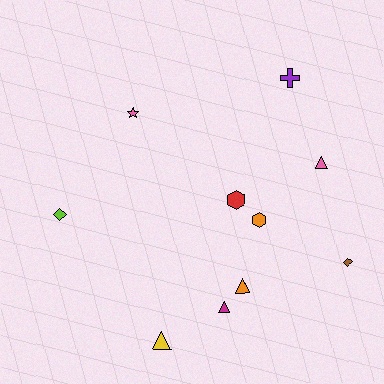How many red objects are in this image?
There is 1 red object.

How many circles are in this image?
There are no circles.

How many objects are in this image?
There are 10 objects.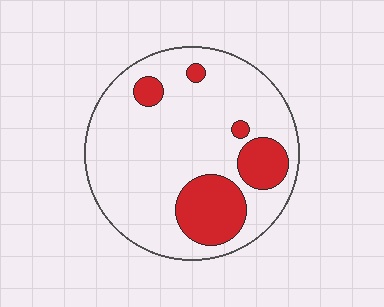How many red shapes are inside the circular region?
5.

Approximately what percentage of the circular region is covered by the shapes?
Approximately 20%.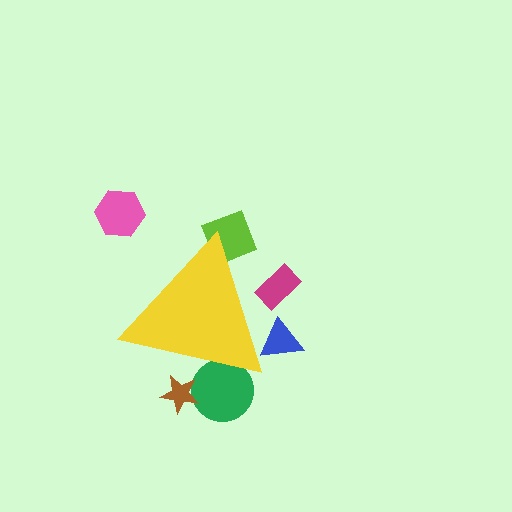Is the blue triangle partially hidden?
Yes, the blue triangle is partially hidden behind the yellow triangle.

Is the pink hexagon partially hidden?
No, the pink hexagon is fully visible.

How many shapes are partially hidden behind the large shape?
5 shapes are partially hidden.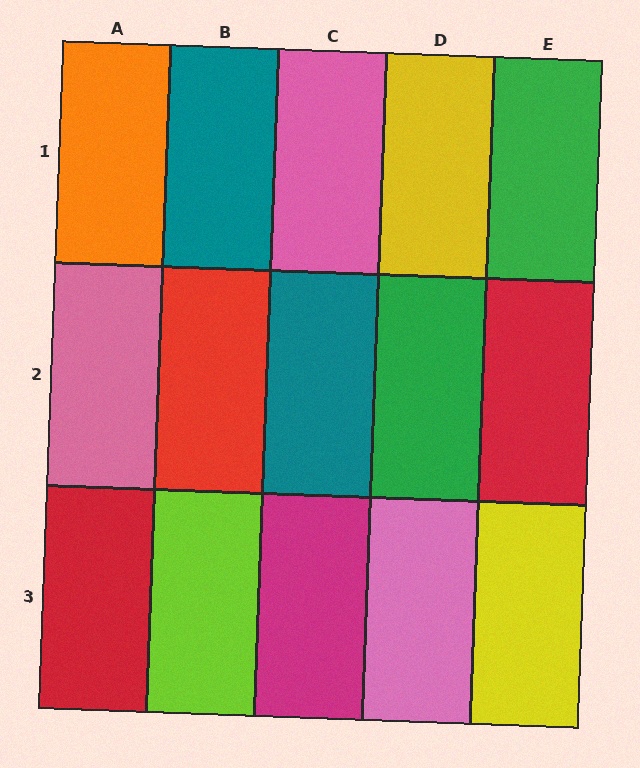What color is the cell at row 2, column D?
Green.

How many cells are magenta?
1 cell is magenta.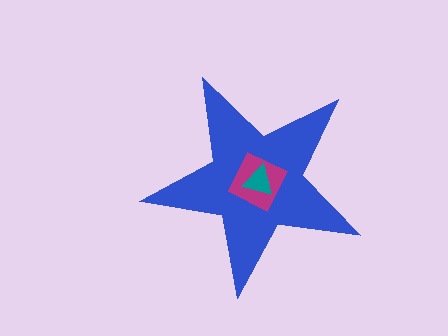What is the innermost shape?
The teal triangle.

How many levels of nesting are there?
3.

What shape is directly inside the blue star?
The magenta square.